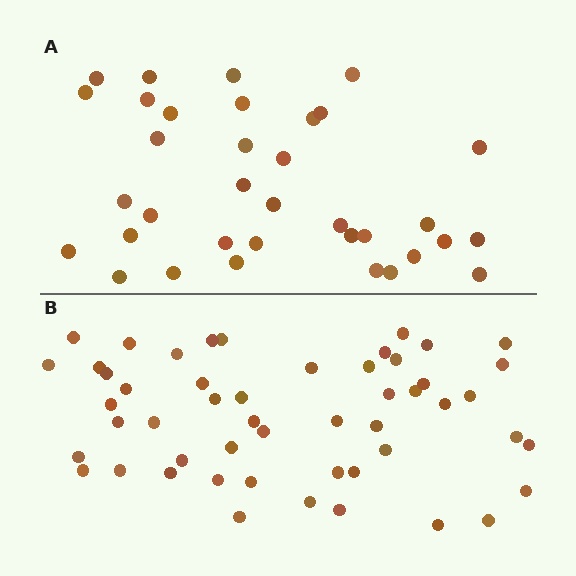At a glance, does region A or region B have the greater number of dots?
Region B (the bottom region) has more dots.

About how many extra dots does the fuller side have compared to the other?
Region B has approximately 15 more dots than region A.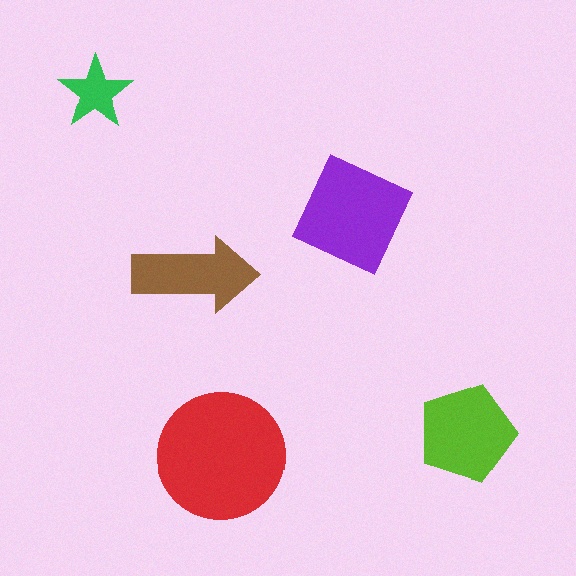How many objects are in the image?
There are 5 objects in the image.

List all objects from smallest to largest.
The green star, the brown arrow, the lime pentagon, the purple diamond, the red circle.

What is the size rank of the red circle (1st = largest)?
1st.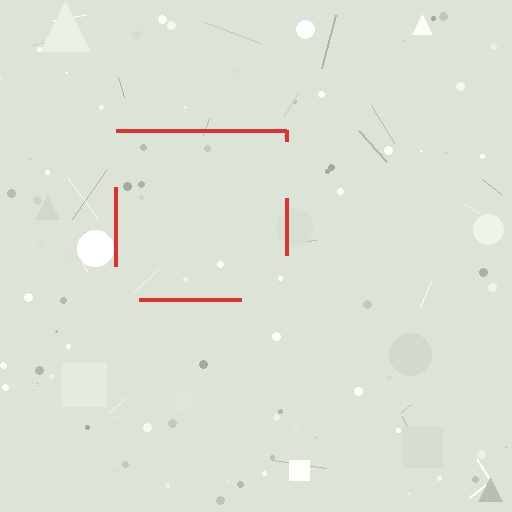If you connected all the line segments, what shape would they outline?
They would outline a square.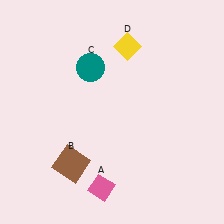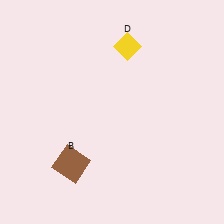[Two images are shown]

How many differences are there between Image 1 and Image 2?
There are 2 differences between the two images.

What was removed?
The pink diamond (A), the teal circle (C) were removed in Image 2.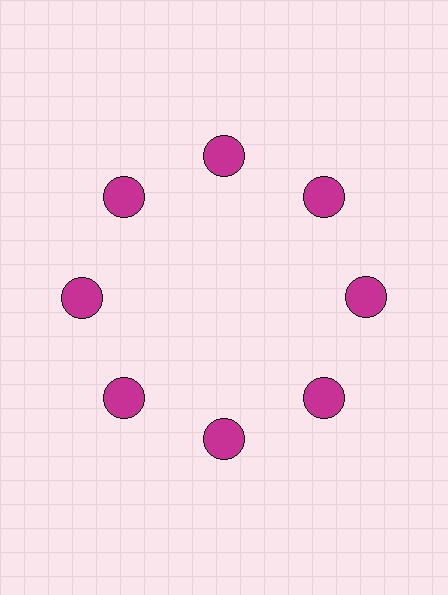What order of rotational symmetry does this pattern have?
This pattern has 8-fold rotational symmetry.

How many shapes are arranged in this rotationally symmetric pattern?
There are 8 shapes, arranged in 8 groups of 1.